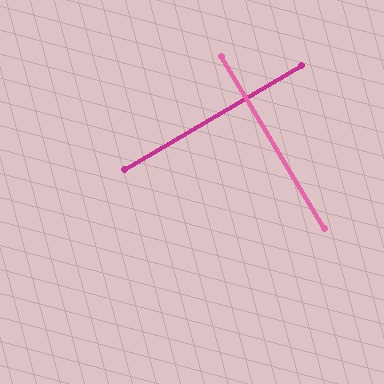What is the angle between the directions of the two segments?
Approximately 89 degrees.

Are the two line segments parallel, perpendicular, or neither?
Perpendicular — they meet at approximately 89°.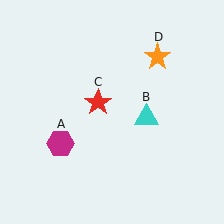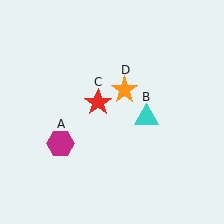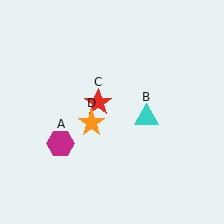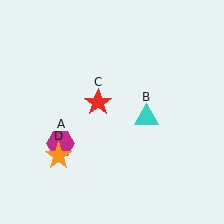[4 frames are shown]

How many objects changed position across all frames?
1 object changed position: orange star (object D).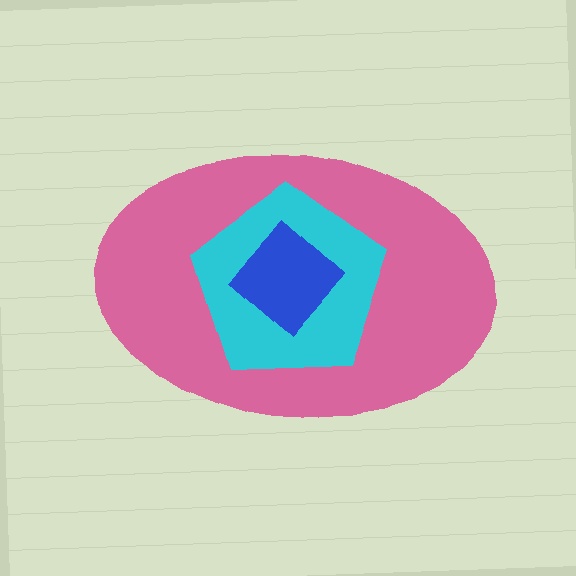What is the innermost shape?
The blue diamond.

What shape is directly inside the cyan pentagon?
The blue diamond.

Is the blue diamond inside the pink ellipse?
Yes.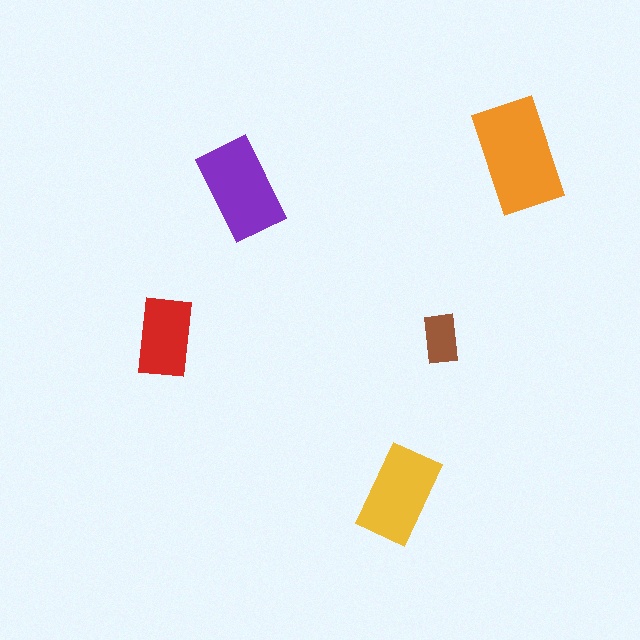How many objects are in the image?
There are 5 objects in the image.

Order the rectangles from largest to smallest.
the orange one, the purple one, the yellow one, the red one, the brown one.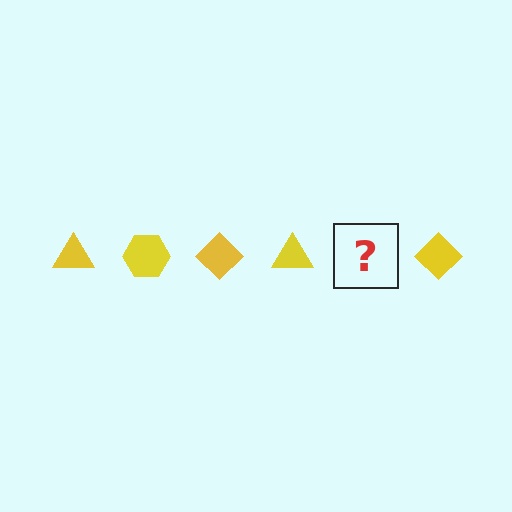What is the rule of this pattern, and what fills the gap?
The rule is that the pattern cycles through triangle, hexagon, diamond shapes in yellow. The gap should be filled with a yellow hexagon.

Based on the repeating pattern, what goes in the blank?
The blank should be a yellow hexagon.